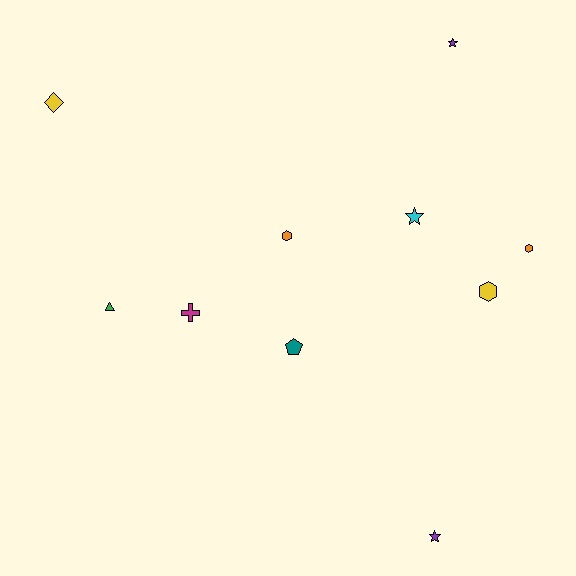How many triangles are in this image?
There is 1 triangle.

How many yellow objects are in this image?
There are 2 yellow objects.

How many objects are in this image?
There are 10 objects.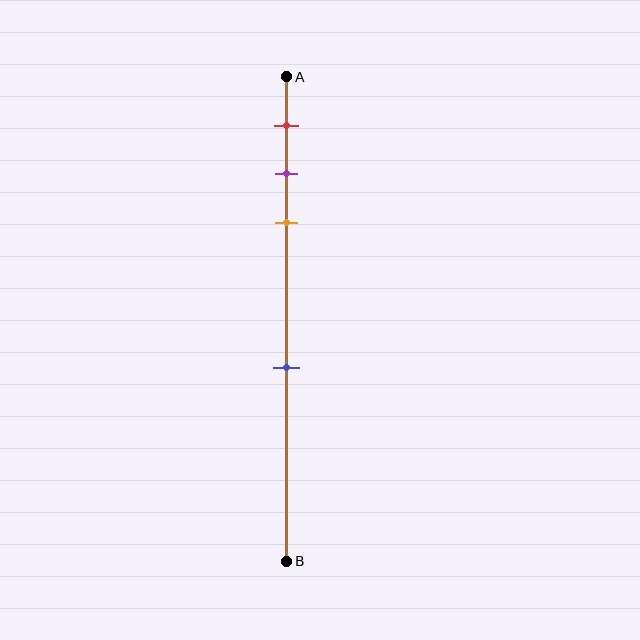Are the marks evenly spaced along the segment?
No, the marks are not evenly spaced.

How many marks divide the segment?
There are 4 marks dividing the segment.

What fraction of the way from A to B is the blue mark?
The blue mark is approximately 60% (0.6) of the way from A to B.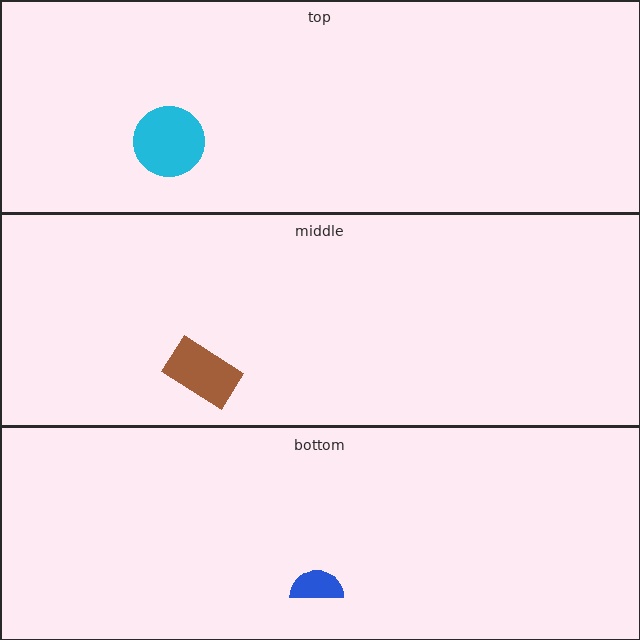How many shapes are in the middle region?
1.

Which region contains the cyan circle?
The top region.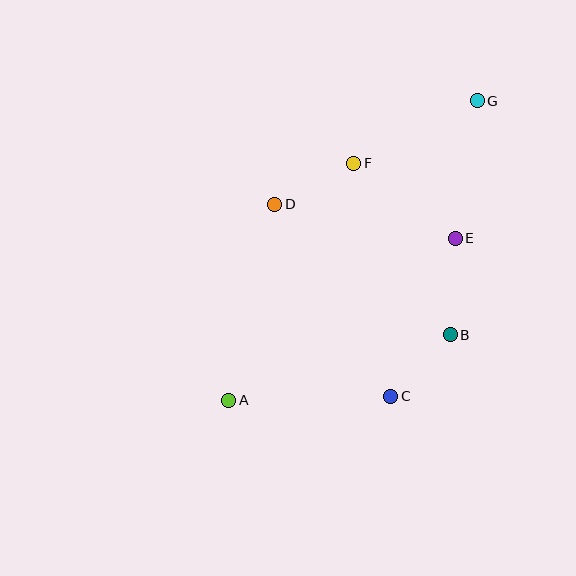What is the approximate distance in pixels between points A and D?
The distance between A and D is approximately 201 pixels.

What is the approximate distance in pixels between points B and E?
The distance between B and E is approximately 97 pixels.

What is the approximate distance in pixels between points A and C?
The distance between A and C is approximately 162 pixels.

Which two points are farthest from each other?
Points A and G are farthest from each other.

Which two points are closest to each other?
Points B and C are closest to each other.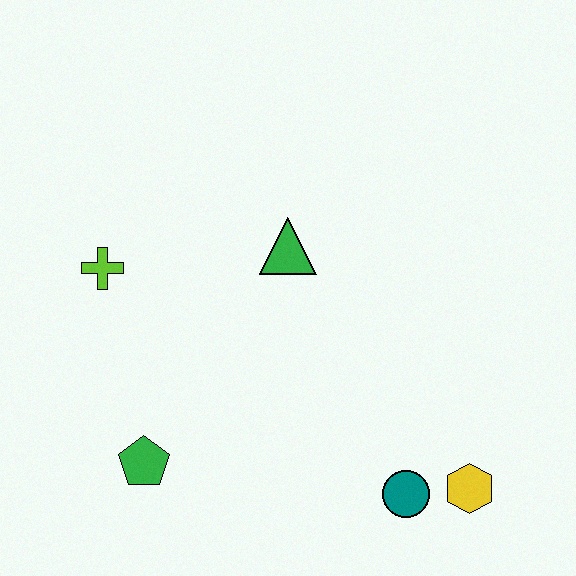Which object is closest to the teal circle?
The yellow hexagon is closest to the teal circle.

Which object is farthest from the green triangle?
The yellow hexagon is farthest from the green triangle.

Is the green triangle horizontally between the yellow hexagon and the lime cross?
Yes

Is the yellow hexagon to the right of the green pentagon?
Yes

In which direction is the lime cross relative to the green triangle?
The lime cross is to the left of the green triangle.